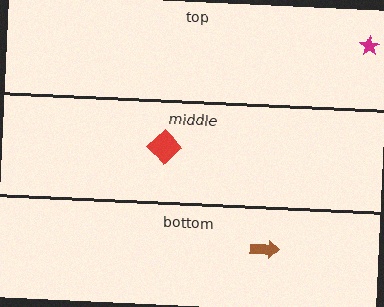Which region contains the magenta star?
The top region.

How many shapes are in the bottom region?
1.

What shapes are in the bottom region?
The brown arrow.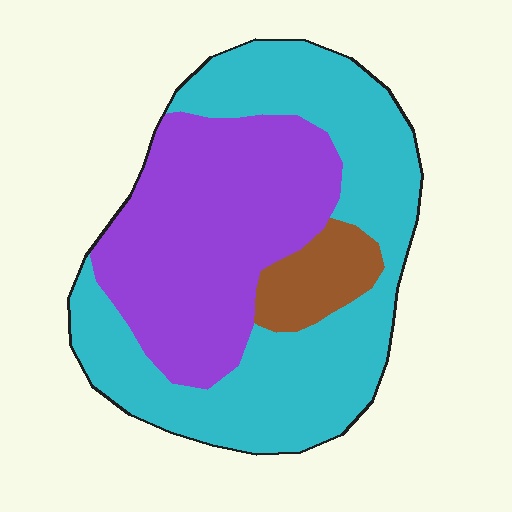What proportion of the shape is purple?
Purple takes up about two fifths (2/5) of the shape.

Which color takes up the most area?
Cyan, at roughly 50%.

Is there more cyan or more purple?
Cyan.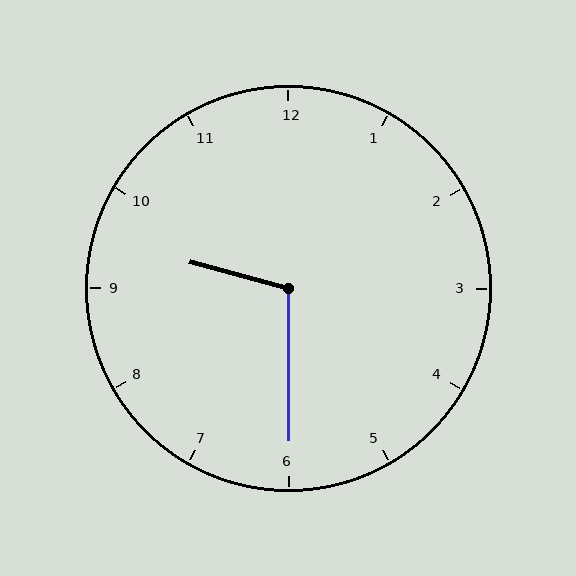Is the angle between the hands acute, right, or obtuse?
It is obtuse.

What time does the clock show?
9:30.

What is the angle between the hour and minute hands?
Approximately 105 degrees.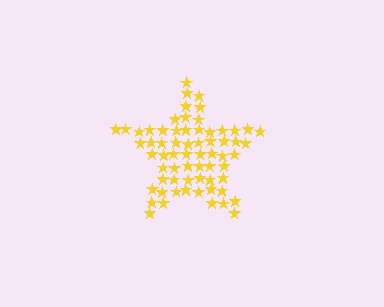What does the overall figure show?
The overall figure shows a star.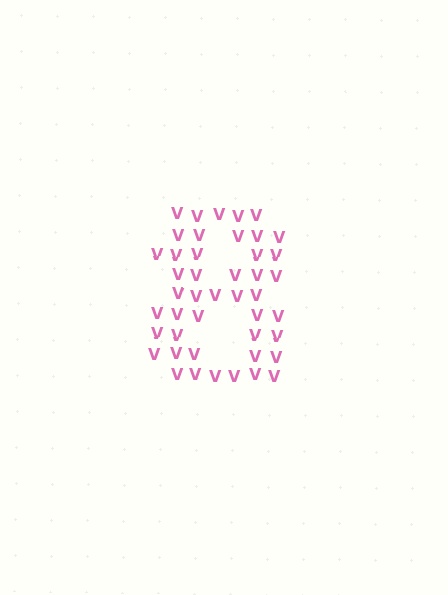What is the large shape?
The large shape is the digit 8.